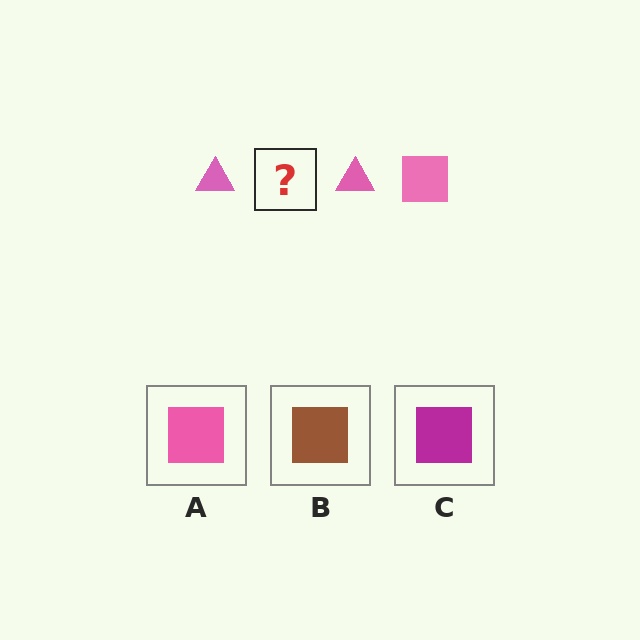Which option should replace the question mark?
Option A.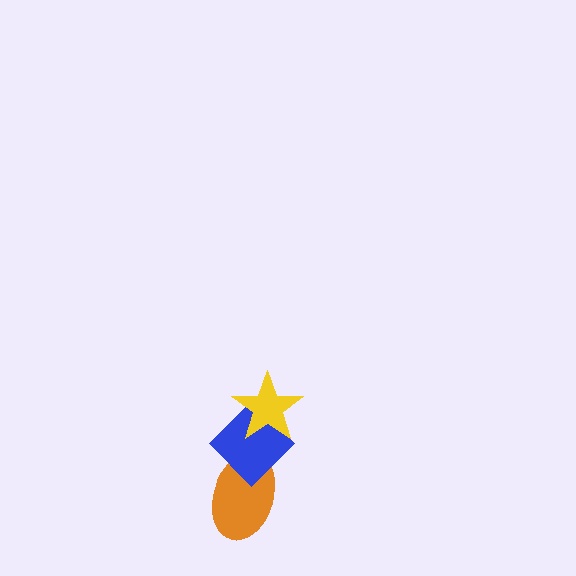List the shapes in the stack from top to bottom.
From top to bottom: the yellow star, the blue diamond, the orange ellipse.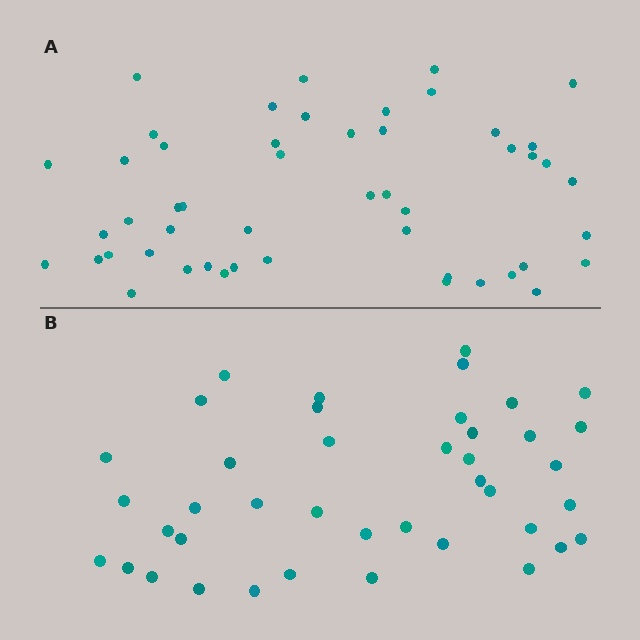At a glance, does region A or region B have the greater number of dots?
Region A (the top region) has more dots.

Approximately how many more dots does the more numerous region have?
Region A has roughly 8 or so more dots than region B.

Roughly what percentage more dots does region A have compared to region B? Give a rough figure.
About 20% more.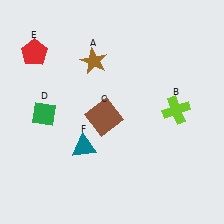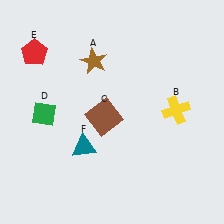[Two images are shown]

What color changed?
The cross (B) changed from lime in Image 1 to yellow in Image 2.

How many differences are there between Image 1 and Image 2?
There is 1 difference between the two images.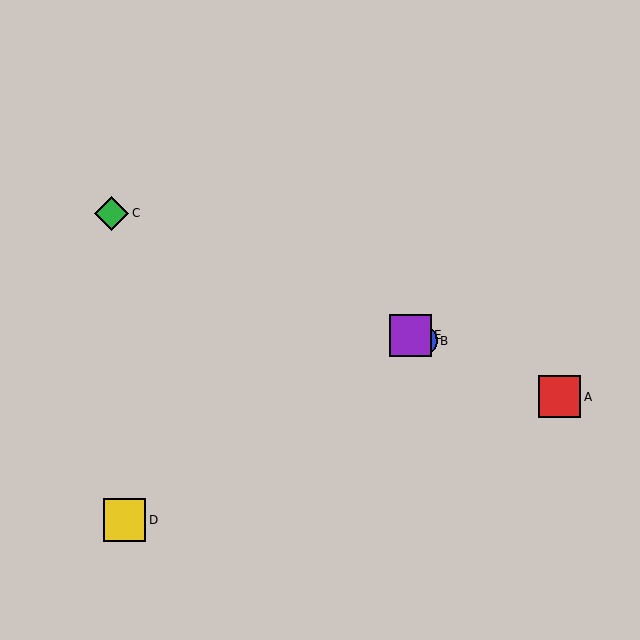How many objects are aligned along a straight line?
4 objects (A, B, C, E) are aligned along a straight line.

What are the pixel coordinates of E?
Object E is at (410, 335).